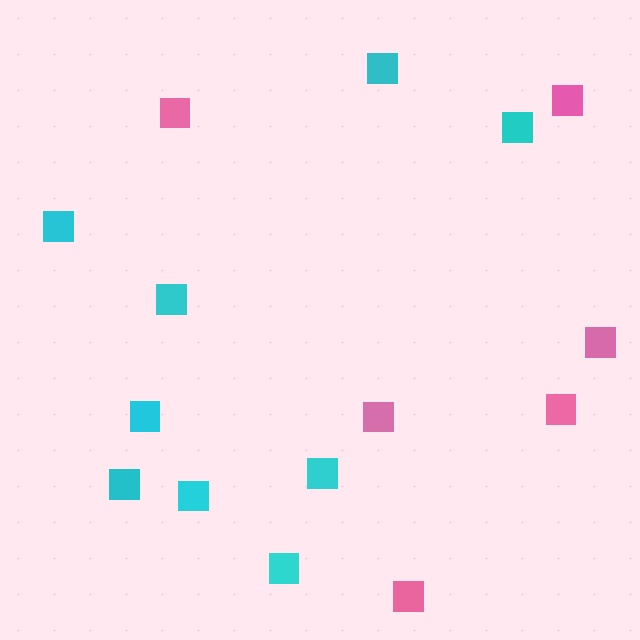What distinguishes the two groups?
There are 2 groups: one group of pink squares (6) and one group of cyan squares (9).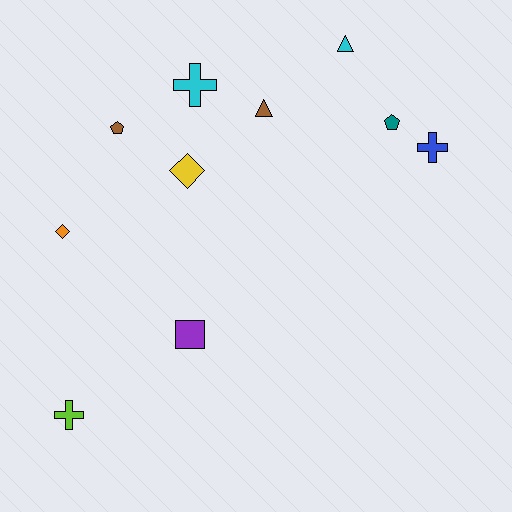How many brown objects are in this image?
There are 2 brown objects.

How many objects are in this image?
There are 10 objects.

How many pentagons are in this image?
There are 2 pentagons.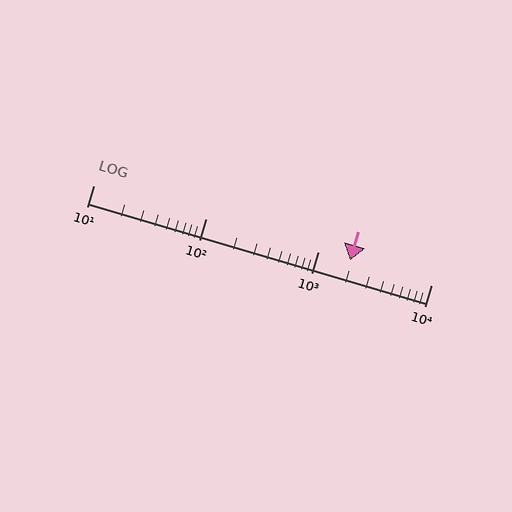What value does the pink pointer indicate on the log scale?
The pointer indicates approximately 1900.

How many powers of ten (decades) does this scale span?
The scale spans 3 decades, from 10 to 10000.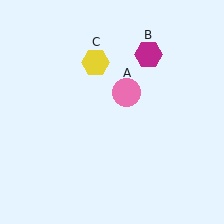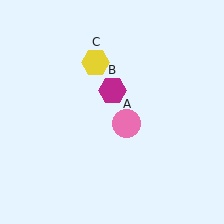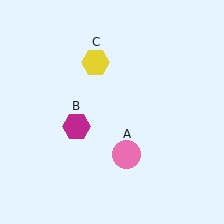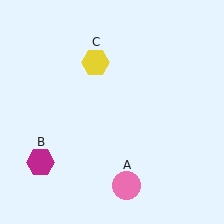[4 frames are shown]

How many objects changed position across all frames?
2 objects changed position: pink circle (object A), magenta hexagon (object B).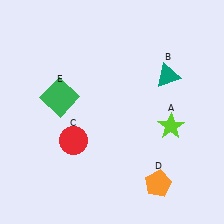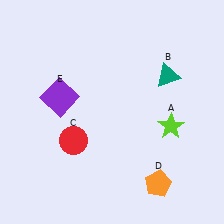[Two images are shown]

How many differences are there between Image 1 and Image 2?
There is 1 difference between the two images.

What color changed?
The square (E) changed from green in Image 1 to purple in Image 2.